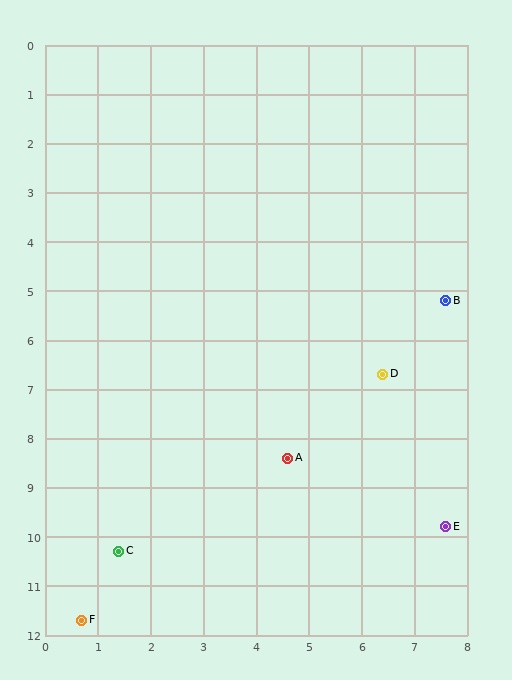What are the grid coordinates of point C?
Point C is at approximately (1.4, 10.3).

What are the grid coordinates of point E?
Point E is at approximately (7.6, 9.8).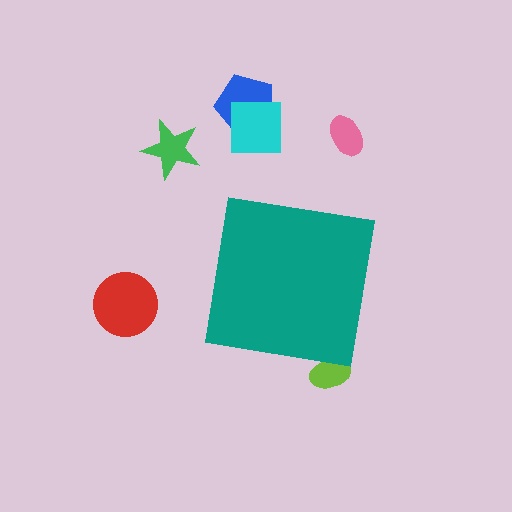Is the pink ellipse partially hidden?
No, the pink ellipse is fully visible.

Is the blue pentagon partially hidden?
No, the blue pentagon is fully visible.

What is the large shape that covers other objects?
A teal square.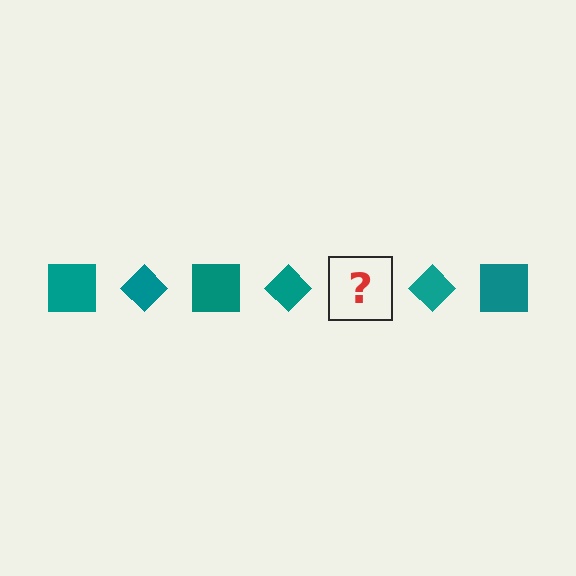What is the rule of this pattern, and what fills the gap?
The rule is that the pattern cycles through square, diamond shapes in teal. The gap should be filled with a teal square.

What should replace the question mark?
The question mark should be replaced with a teal square.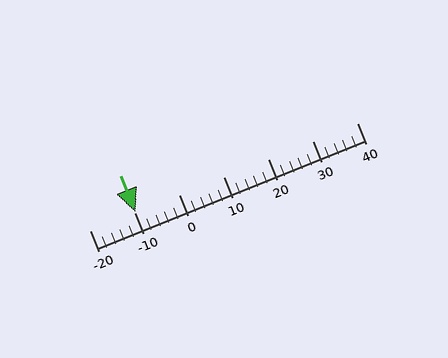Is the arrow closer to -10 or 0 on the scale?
The arrow is closer to -10.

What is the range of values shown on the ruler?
The ruler shows values from -20 to 40.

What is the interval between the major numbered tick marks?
The major tick marks are spaced 10 units apart.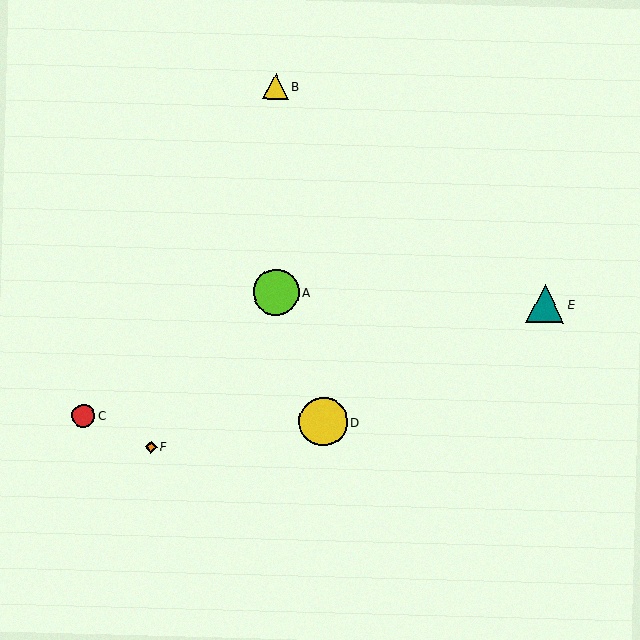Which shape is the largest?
The yellow circle (labeled D) is the largest.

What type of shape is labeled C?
Shape C is a red circle.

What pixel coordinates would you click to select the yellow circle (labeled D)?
Click at (323, 422) to select the yellow circle D.